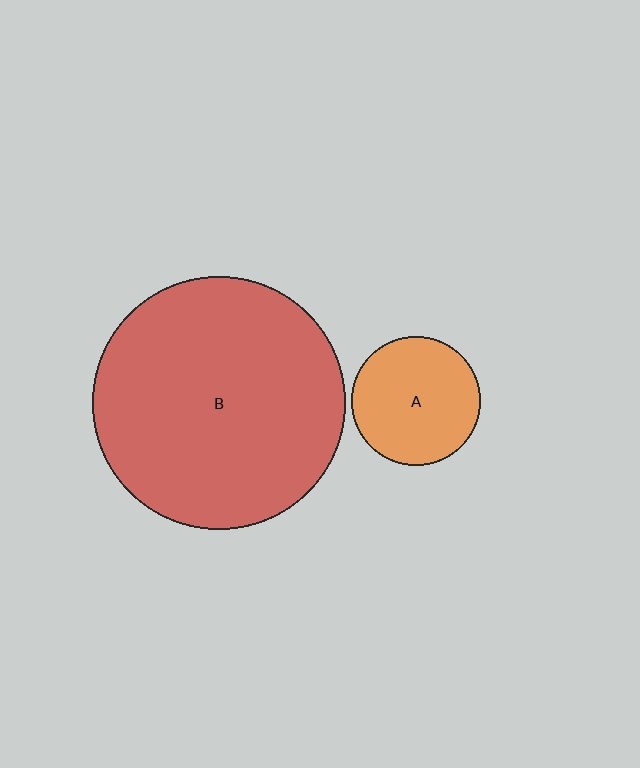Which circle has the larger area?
Circle B (red).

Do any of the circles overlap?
No, none of the circles overlap.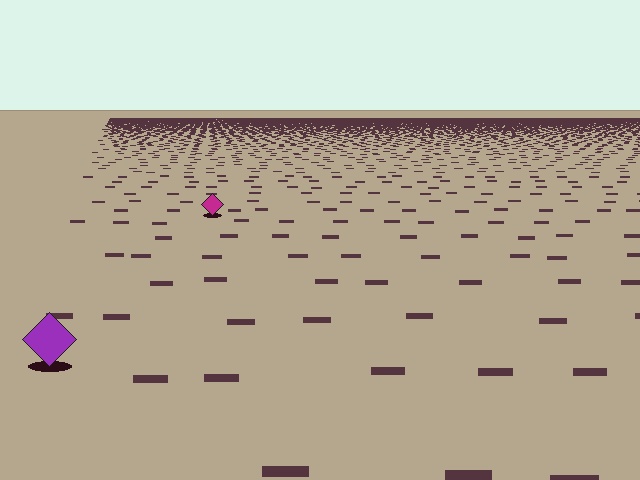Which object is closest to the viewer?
The purple diamond is closest. The texture marks near it are larger and more spread out.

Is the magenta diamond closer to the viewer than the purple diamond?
No. The purple diamond is closer — you can tell from the texture gradient: the ground texture is coarser near it.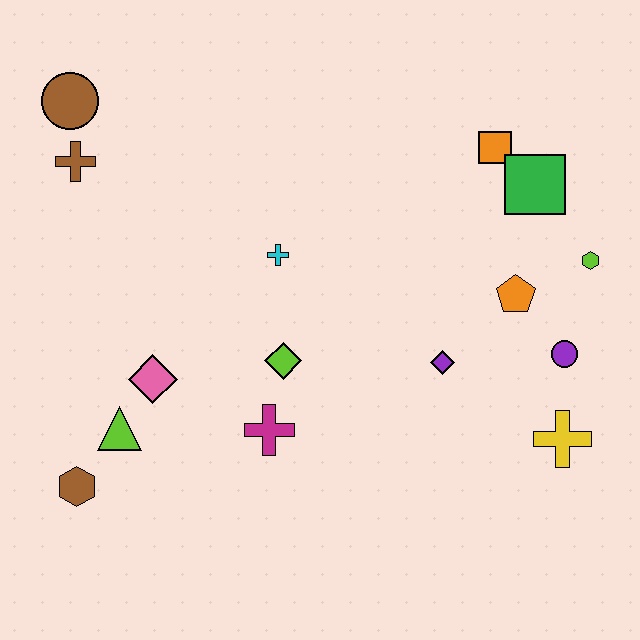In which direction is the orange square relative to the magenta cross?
The orange square is above the magenta cross.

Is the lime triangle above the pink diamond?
No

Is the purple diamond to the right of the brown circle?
Yes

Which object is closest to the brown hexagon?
The lime triangle is closest to the brown hexagon.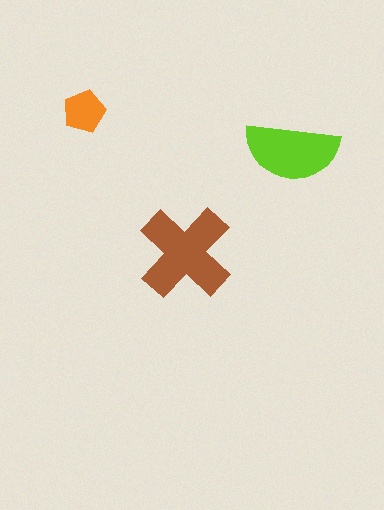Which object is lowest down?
The brown cross is bottommost.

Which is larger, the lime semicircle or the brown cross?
The brown cross.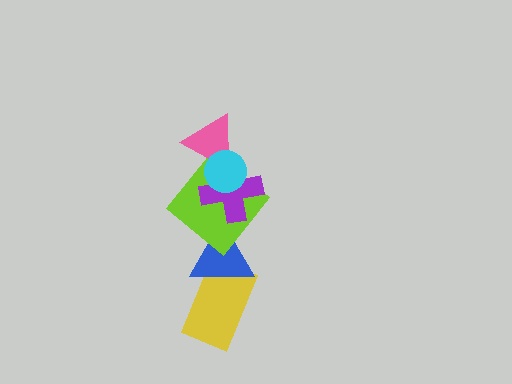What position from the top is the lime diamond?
The lime diamond is 4th from the top.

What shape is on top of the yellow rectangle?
The blue triangle is on top of the yellow rectangle.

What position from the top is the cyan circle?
The cyan circle is 1st from the top.